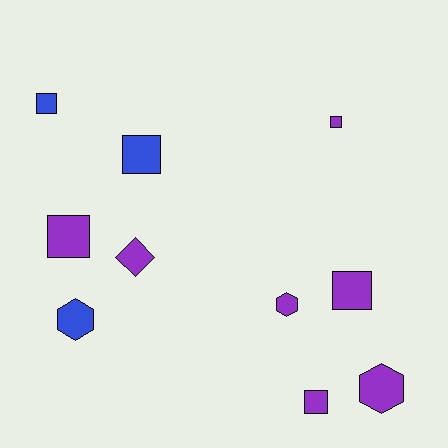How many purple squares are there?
There are 4 purple squares.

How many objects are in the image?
There are 10 objects.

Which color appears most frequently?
Purple, with 7 objects.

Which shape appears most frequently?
Square, with 6 objects.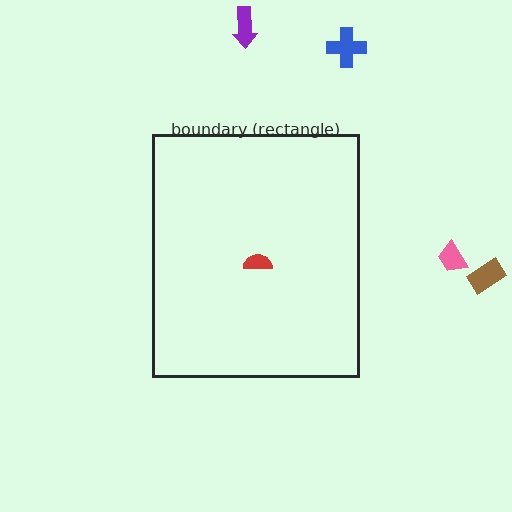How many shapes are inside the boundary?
1 inside, 4 outside.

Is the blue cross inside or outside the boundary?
Outside.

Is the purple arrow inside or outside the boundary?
Outside.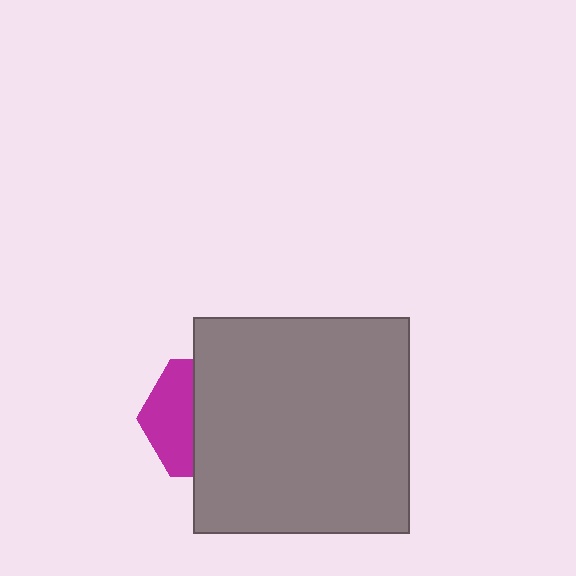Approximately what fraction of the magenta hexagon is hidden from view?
Roughly 60% of the magenta hexagon is hidden behind the gray square.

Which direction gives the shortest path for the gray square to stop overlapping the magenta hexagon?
Moving right gives the shortest separation.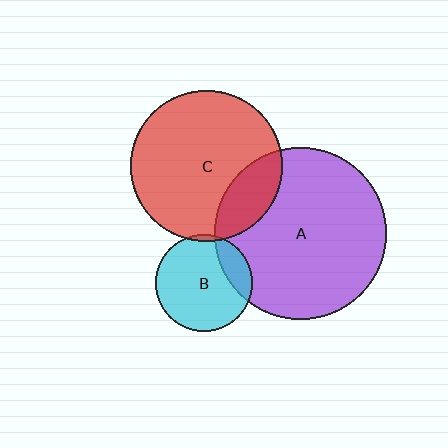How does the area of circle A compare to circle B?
Approximately 3.1 times.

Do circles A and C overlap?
Yes.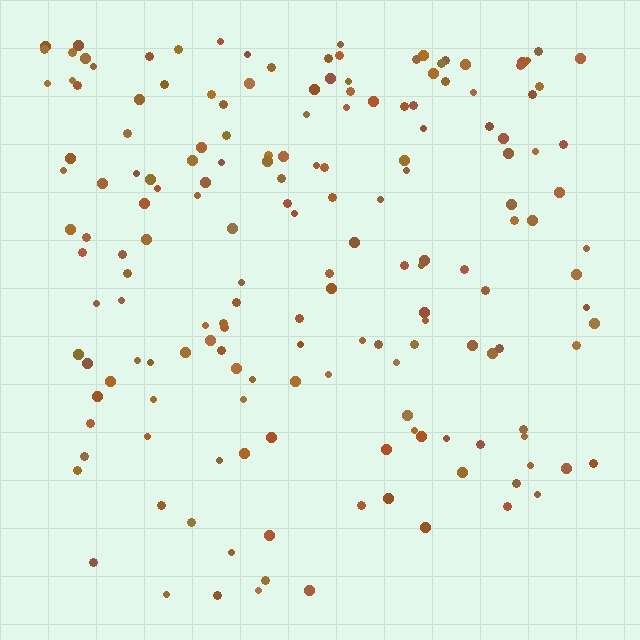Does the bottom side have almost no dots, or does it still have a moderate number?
Still a moderate number, just noticeably fewer than the top.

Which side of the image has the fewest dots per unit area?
The bottom.